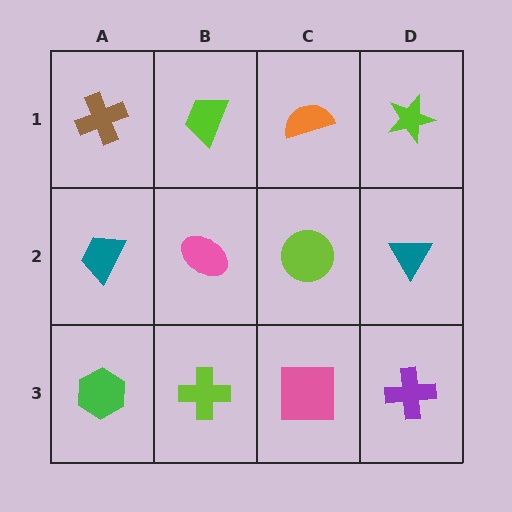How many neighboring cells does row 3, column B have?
3.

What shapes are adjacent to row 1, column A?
A teal trapezoid (row 2, column A), a lime trapezoid (row 1, column B).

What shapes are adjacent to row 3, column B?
A pink ellipse (row 2, column B), a green hexagon (row 3, column A), a pink square (row 3, column C).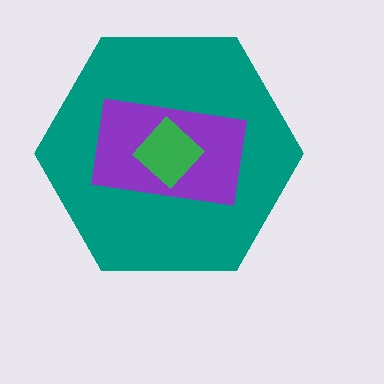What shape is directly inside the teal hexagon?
The purple rectangle.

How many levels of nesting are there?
3.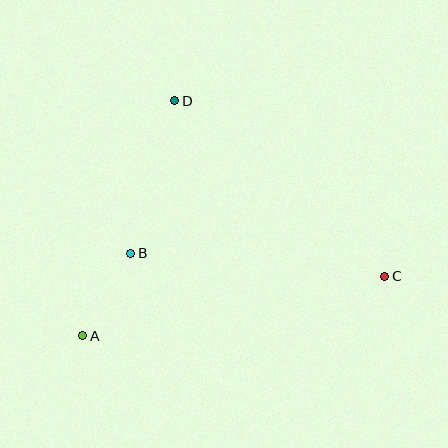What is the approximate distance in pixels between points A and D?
The distance between A and D is approximately 252 pixels.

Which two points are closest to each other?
Points A and B are closest to each other.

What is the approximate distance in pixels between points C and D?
The distance between C and D is approximately 274 pixels.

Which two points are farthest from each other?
Points A and C are farthest from each other.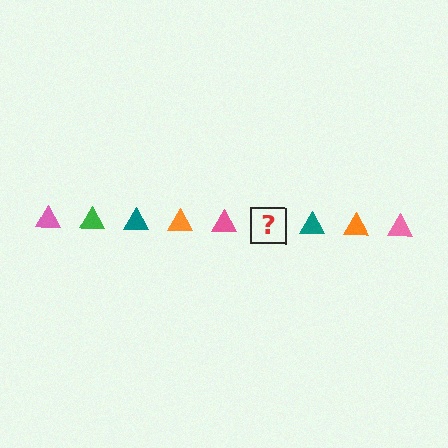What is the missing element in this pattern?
The missing element is a green triangle.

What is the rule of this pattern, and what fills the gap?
The rule is that the pattern cycles through pink, green, teal, orange triangles. The gap should be filled with a green triangle.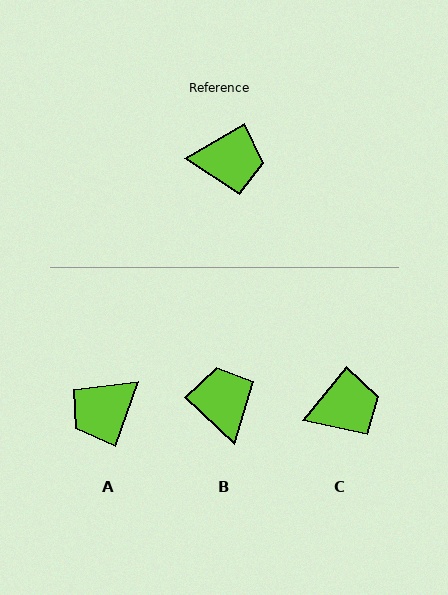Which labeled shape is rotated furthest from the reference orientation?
A, about 139 degrees away.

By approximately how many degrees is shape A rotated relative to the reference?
Approximately 139 degrees clockwise.